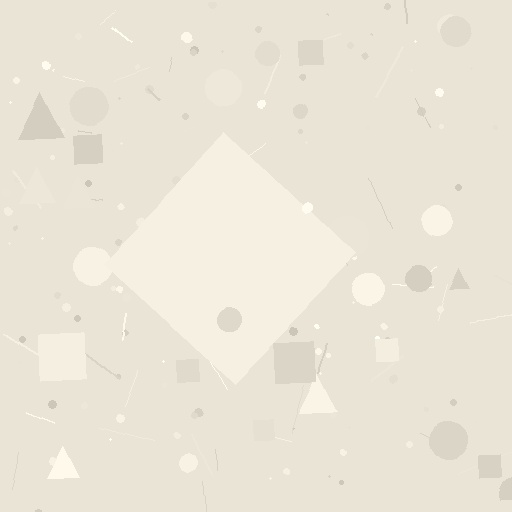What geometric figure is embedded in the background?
A diamond is embedded in the background.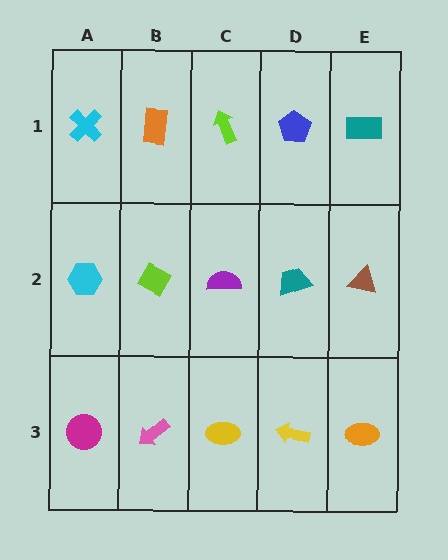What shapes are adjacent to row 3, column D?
A teal trapezoid (row 2, column D), a yellow ellipse (row 3, column C), an orange ellipse (row 3, column E).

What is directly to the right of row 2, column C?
A teal trapezoid.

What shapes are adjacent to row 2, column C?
A lime arrow (row 1, column C), a yellow ellipse (row 3, column C), a lime diamond (row 2, column B), a teal trapezoid (row 2, column D).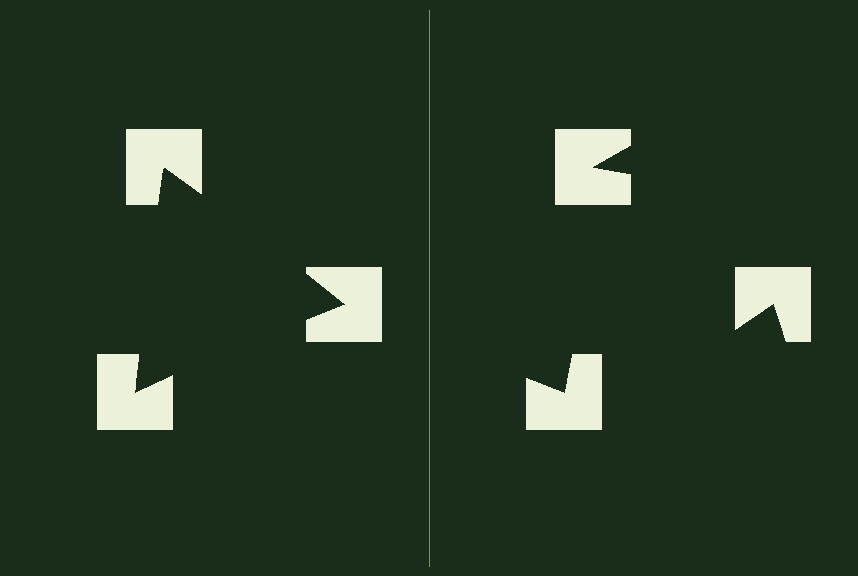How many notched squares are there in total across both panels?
6 — 3 on each side.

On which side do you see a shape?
An illusory triangle appears on the left side. On the right side the wedge cuts are rotated, so no coherent shape forms.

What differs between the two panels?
The notched squares are positioned identically on both sides; only the wedge orientations differ. On the left they align to a triangle; on the right they are misaligned.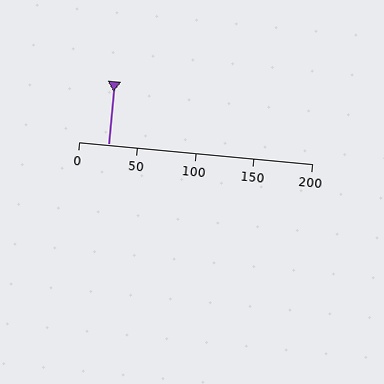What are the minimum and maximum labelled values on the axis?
The axis runs from 0 to 200.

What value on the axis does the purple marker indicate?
The marker indicates approximately 25.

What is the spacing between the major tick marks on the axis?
The major ticks are spaced 50 apart.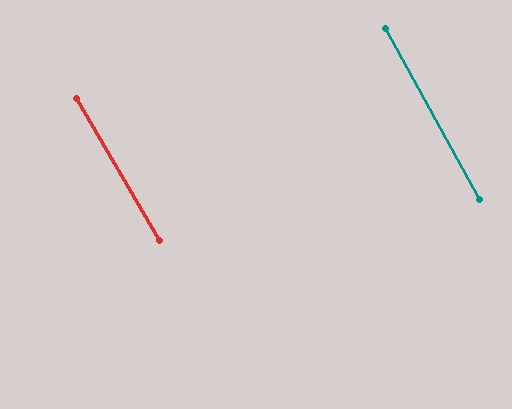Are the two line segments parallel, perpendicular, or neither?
Parallel — their directions differ by only 1.6°.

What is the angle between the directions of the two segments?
Approximately 2 degrees.